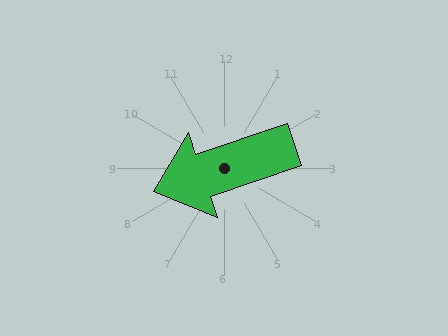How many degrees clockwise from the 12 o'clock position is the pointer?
Approximately 251 degrees.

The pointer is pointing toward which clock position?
Roughly 8 o'clock.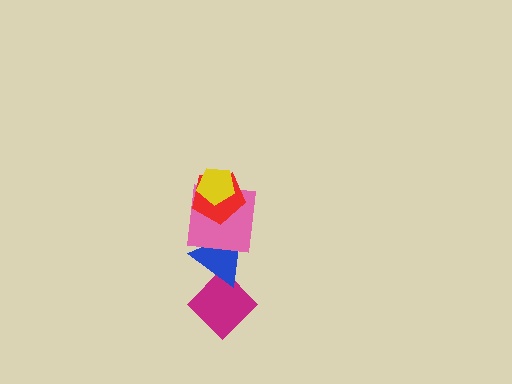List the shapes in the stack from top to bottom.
From top to bottom: the yellow pentagon, the red pentagon, the pink square, the blue triangle, the magenta diamond.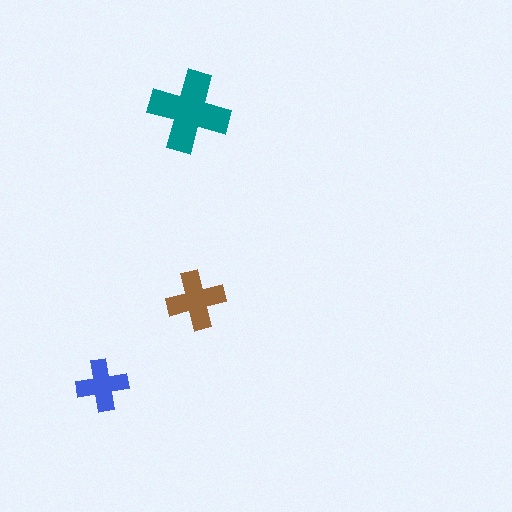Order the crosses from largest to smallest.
the teal one, the brown one, the blue one.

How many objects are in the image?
There are 3 objects in the image.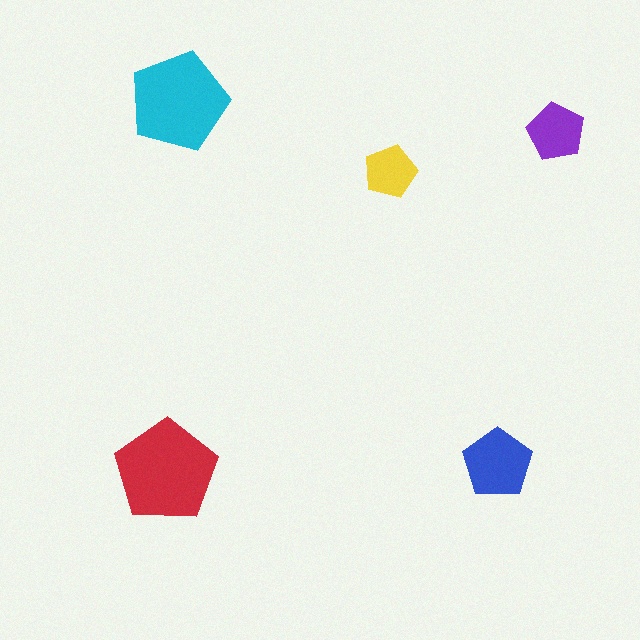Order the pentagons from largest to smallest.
the red one, the cyan one, the blue one, the purple one, the yellow one.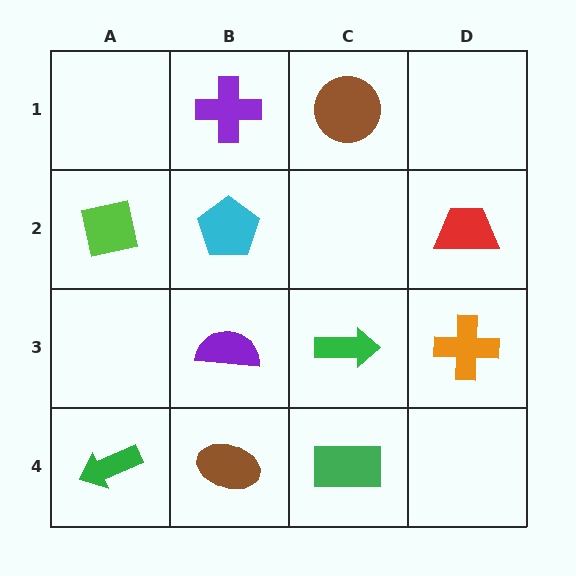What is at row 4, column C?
A green rectangle.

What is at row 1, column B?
A purple cross.